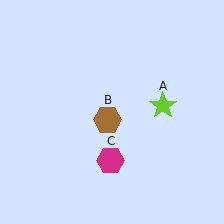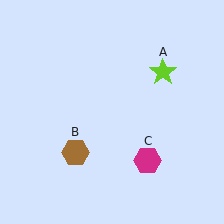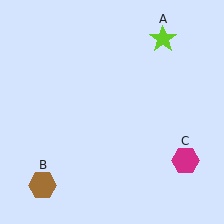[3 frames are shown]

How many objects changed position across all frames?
3 objects changed position: lime star (object A), brown hexagon (object B), magenta hexagon (object C).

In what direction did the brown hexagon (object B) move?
The brown hexagon (object B) moved down and to the left.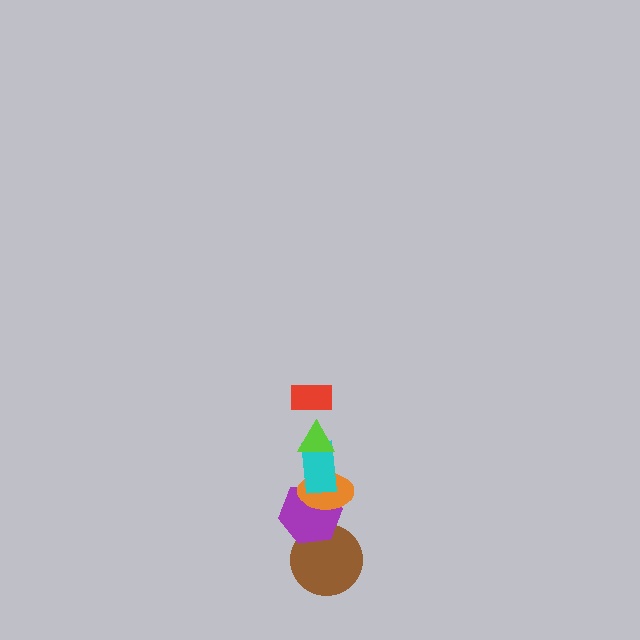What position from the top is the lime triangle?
The lime triangle is 2nd from the top.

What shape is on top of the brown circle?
The purple hexagon is on top of the brown circle.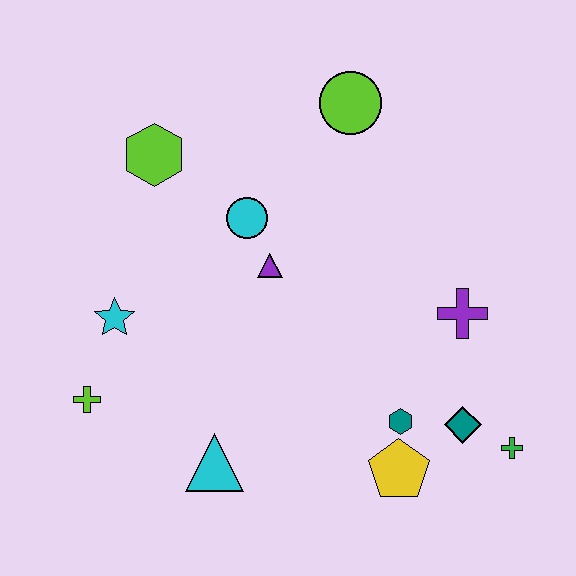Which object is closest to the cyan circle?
The purple triangle is closest to the cyan circle.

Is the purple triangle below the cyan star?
No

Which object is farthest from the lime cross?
The green cross is farthest from the lime cross.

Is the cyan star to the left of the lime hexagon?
Yes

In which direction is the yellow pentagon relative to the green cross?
The yellow pentagon is to the left of the green cross.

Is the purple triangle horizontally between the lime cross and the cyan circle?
No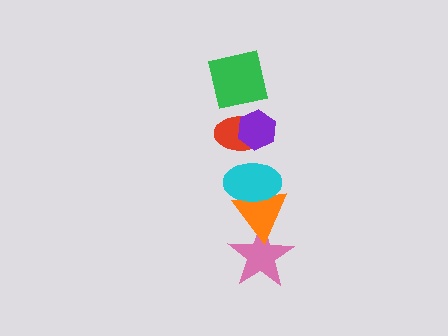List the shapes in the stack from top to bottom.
From top to bottom: the green square, the purple hexagon, the red ellipse, the cyan ellipse, the orange triangle, the pink star.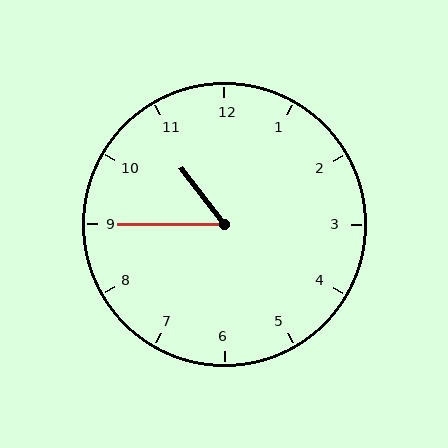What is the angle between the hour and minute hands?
Approximately 52 degrees.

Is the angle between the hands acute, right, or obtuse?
It is acute.